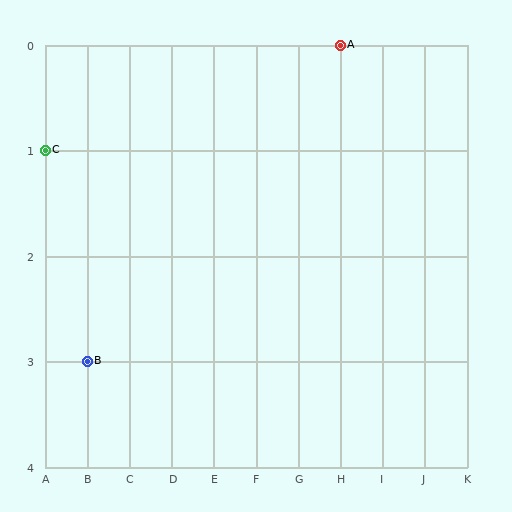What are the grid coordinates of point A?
Point A is at grid coordinates (H, 0).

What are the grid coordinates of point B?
Point B is at grid coordinates (B, 3).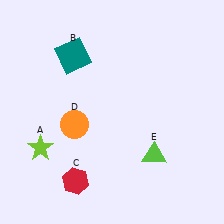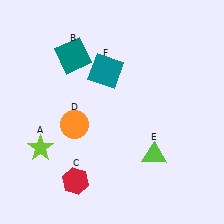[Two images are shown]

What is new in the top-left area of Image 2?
A teal square (F) was added in the top-left area of Image 2.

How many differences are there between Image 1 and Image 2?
There is 1 difference between the two images.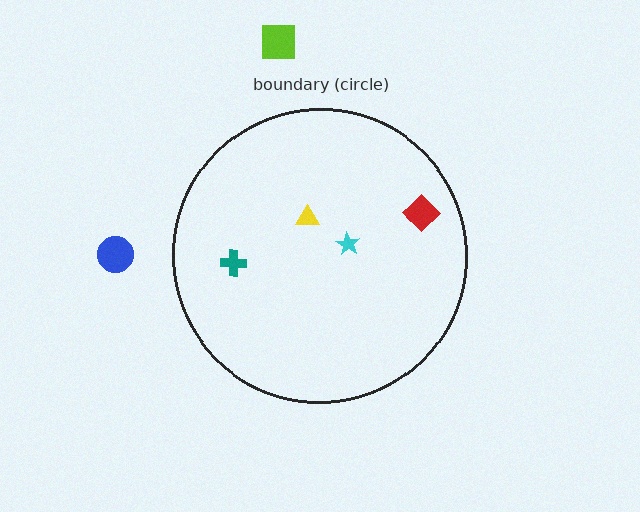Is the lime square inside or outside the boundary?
Outside.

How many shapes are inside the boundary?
4 inside, 2 outside.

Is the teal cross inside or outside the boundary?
Inside.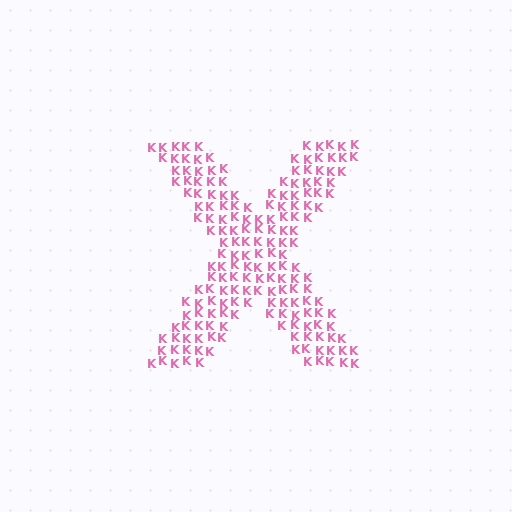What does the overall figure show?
The overall figure shows the letter X.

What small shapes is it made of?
It is made of small letter K's.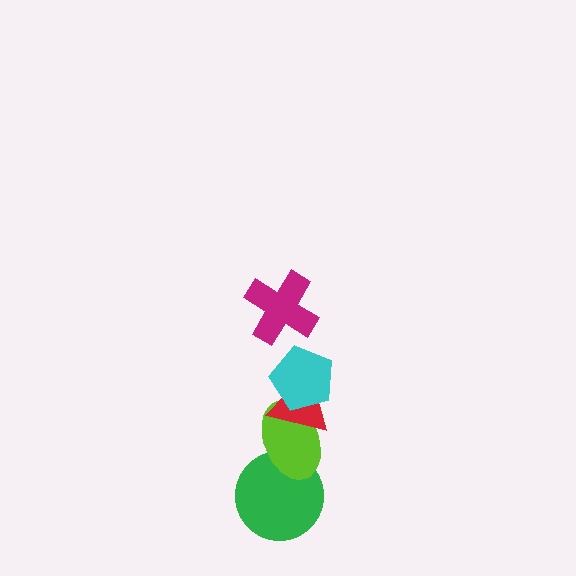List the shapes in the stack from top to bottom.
From top to bottom: the magenta cross, the cyan pentagon, the red triangle, the lime ellipse, the green circle.